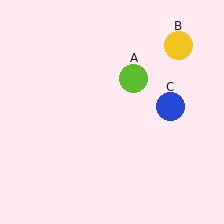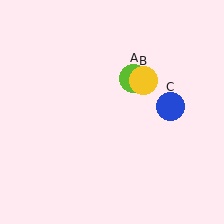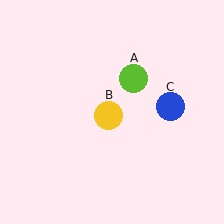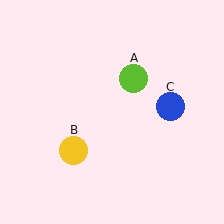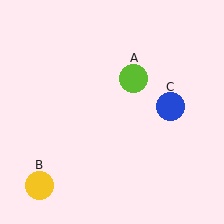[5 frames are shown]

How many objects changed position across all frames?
1 object changed position: yellow circle (object B).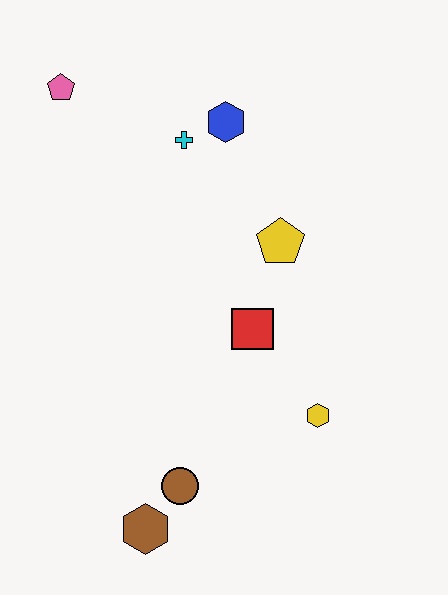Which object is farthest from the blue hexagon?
The brown hexagon is farthest from the blue hexagon.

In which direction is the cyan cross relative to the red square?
The cyan cross is above the red square.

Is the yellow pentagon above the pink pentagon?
No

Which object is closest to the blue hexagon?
The cyan cross is closest to the blue hexagon.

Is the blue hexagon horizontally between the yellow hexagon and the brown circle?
Yes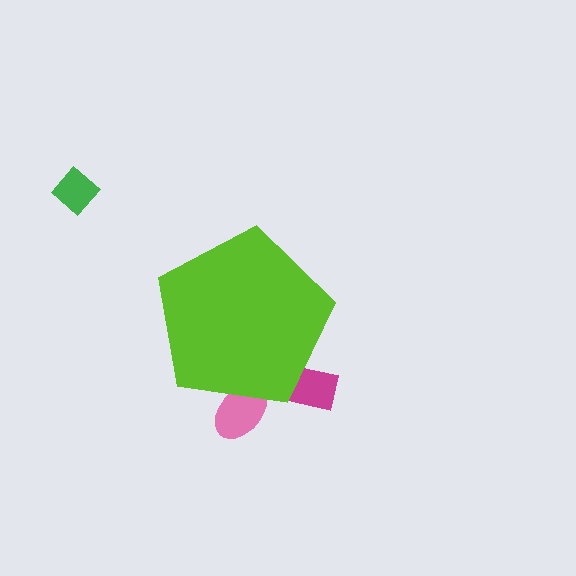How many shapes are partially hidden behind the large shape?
2 shapes are partially hidden.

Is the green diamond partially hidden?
No, the green diamond is fully visible.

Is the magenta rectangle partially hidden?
Yes, the magenta rectangle is partially hidden behind the lime pentagon.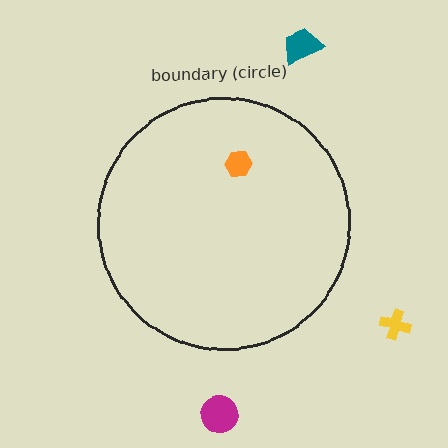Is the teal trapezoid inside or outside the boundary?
Outside.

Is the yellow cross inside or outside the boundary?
Outside.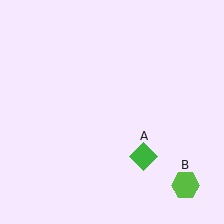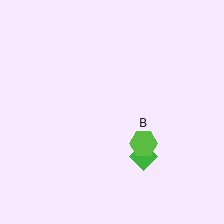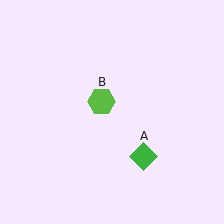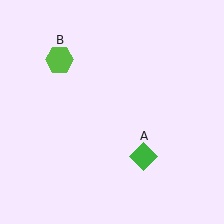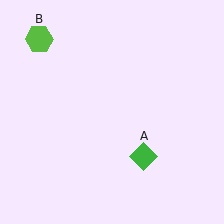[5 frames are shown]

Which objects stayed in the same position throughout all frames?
Green diamond (object A) remained stationary.